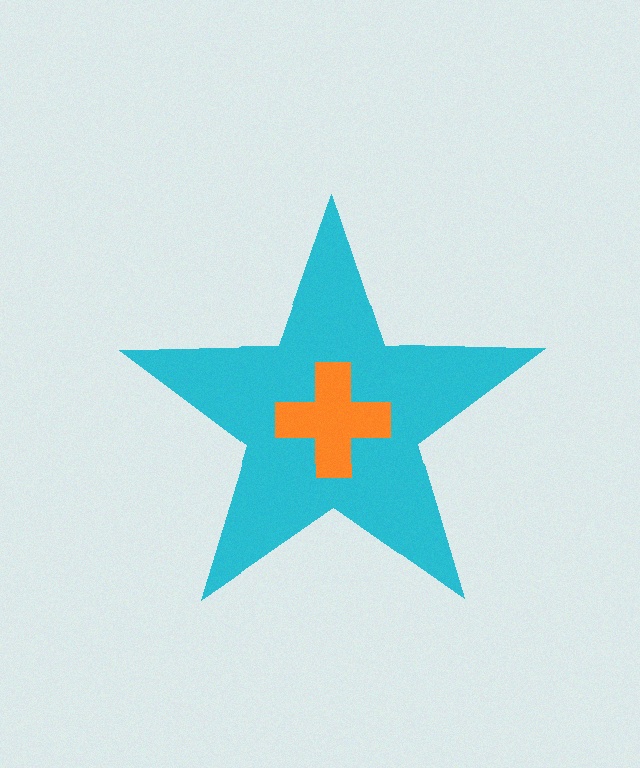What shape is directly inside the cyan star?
The orange cross.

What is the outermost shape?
The cyan star.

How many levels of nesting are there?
2.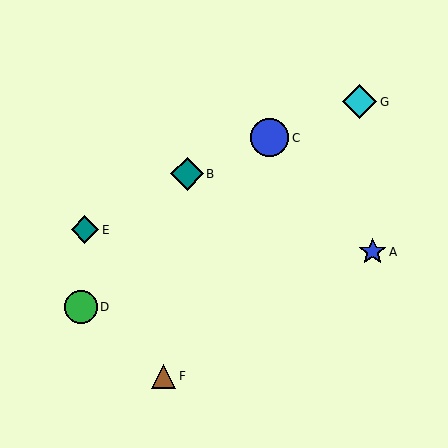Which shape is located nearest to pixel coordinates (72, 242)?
The teal diamond (labeled E) at (85, 230) is nearest to that location.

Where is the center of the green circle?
The center of the green circle is at (81, 307).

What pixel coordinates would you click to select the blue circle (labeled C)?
Click at (270, 138) to select the blue circle C.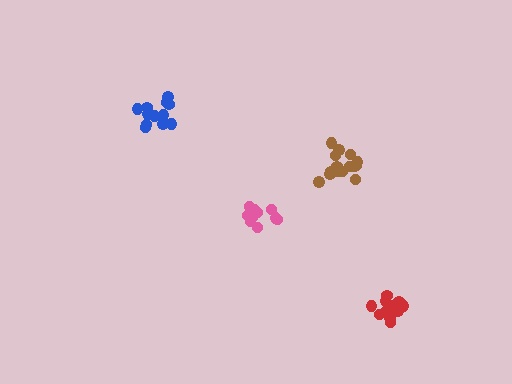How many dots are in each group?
Group 1: 14 dots, Group 2: 11 dots, Group 3: 13 dots, Group 4: 16 dots (54 total).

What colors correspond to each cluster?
The clusters are colored: blue, pink, red, brown.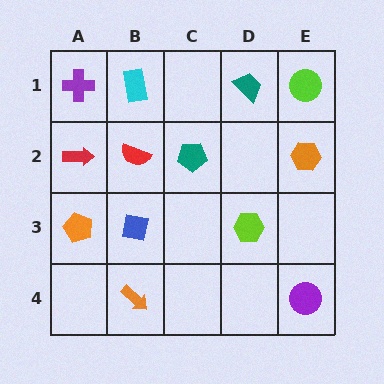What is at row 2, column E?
An orange hexagon.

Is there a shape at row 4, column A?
No, that cell is empty.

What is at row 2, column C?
A teal pentagon.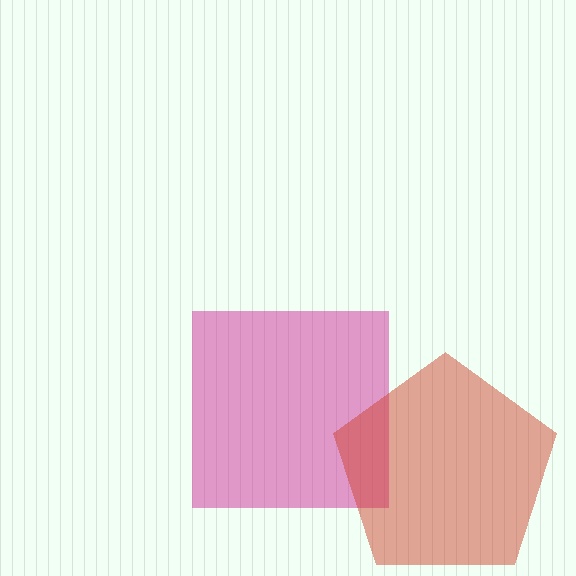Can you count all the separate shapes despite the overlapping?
Yes, there are 2 separate shapes.